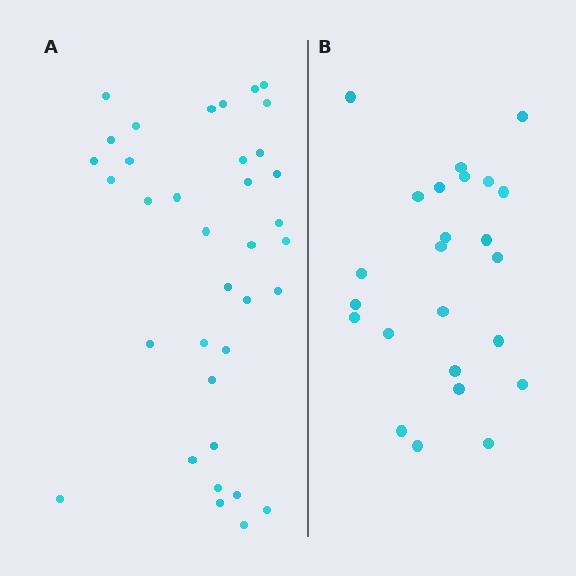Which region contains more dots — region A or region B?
Region A (the left region) has more dots.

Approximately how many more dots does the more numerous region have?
Region A has roughly 12 or so more dots than region B.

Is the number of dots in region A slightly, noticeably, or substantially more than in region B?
Region A has substantially more. The ratio is roughly 1.5 to 1.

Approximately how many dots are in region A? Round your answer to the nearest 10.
About 40 dots. (The exact count is 36, which rounds to 40.)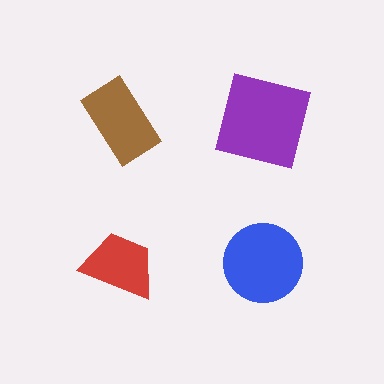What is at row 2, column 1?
A red trapezoid.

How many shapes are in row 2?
2 shapes.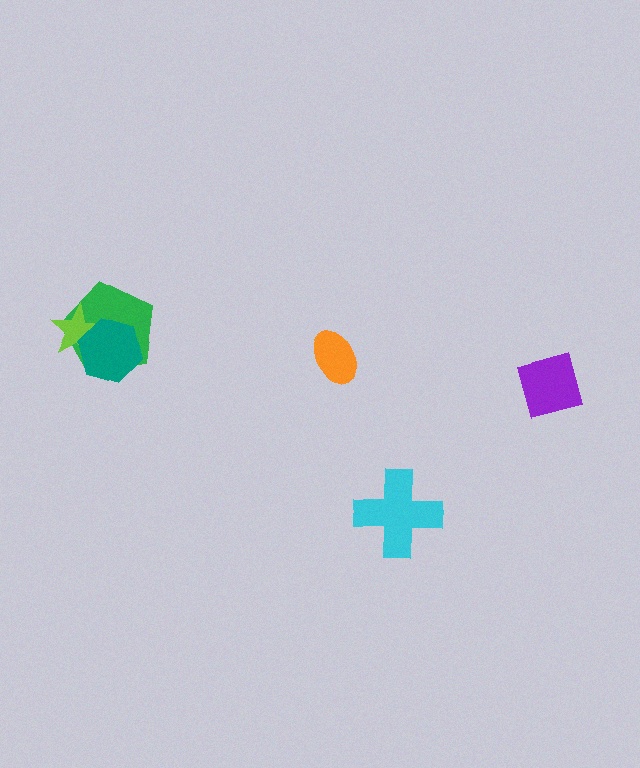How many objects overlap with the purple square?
0 objects overlap with the purple square.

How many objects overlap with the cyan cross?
0 objects overlap with the cyan cross.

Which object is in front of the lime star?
The teal hexagon is in front of the lime star.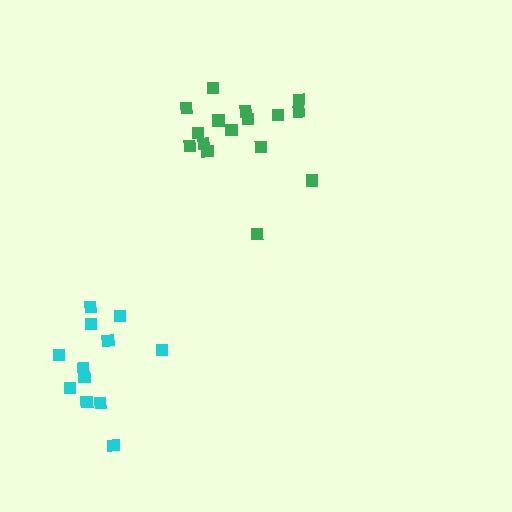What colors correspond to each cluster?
The clusters are colored: green, cyan.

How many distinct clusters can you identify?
There are 2 distinct clusters.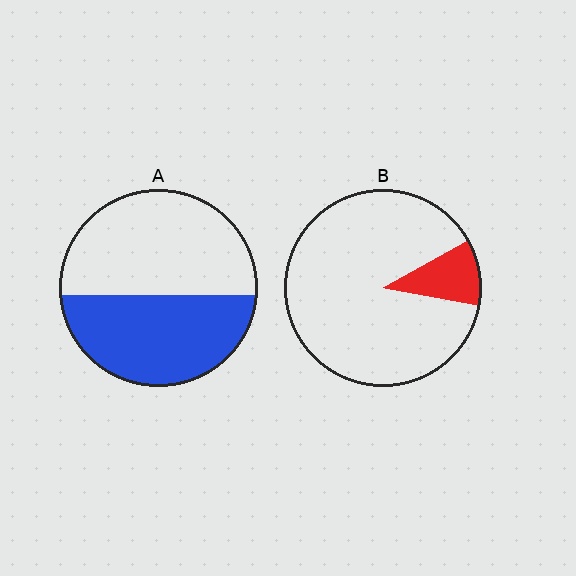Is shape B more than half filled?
No.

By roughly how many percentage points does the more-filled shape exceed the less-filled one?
By roughly 35 percentage points (A over B).